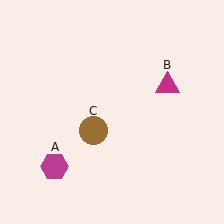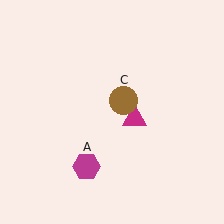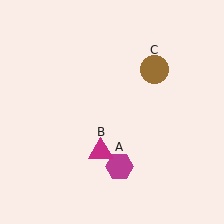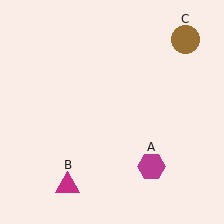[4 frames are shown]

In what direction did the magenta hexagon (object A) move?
The magenta hexagon (object A) moved right.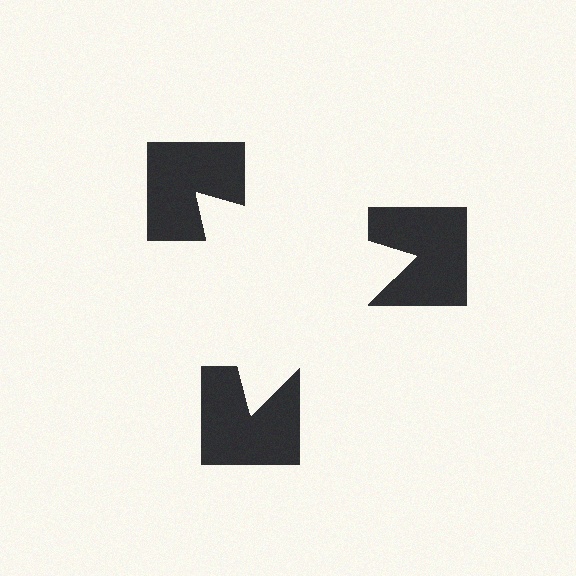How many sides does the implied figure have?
3 sides.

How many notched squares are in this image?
There are 3 — one at each vertex of the illusory triangle.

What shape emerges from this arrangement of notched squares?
An illusory triangle — its edges are inferred from the aligned wedge cuts in the notched squares, not physically drawn.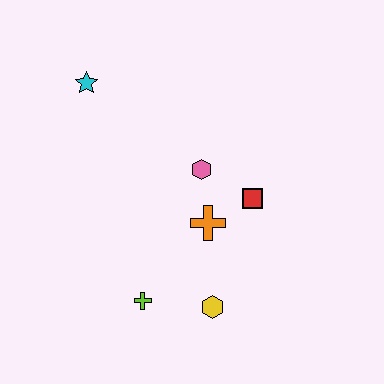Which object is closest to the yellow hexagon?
The lime cross is closest to the yellow hexagon.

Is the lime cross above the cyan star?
No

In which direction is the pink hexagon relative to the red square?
The pink hexagon is to the left of the red square.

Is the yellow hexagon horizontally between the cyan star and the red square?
Yes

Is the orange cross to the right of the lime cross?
Yes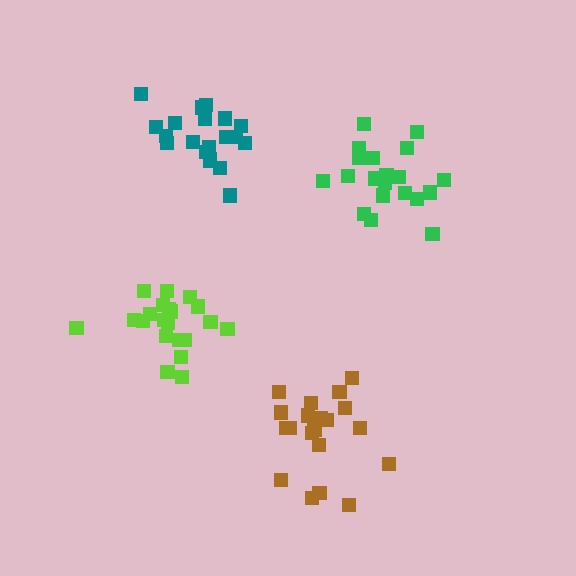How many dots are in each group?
Group 1: 20 dots, Group 2: 20 dots, Group 3: 20 dots, Group 4: 21 dots (81 total).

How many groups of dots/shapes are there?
There are 4 groups.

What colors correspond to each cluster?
The clusters are colored: teal, green, brown, lime.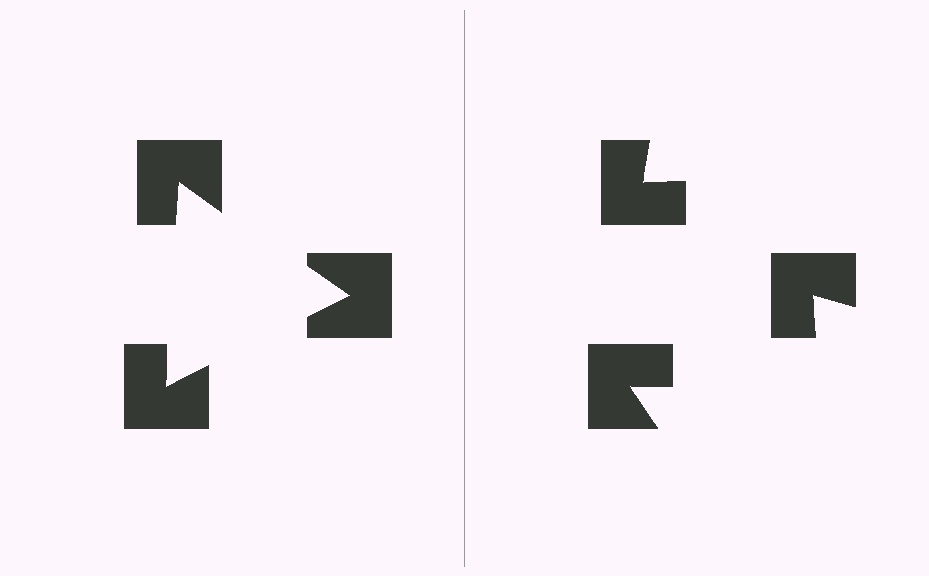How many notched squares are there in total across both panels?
6 — 3 on each side.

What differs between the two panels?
The notched squares are positioned identically on both sides; only the wedge orientations differ. On the left they align to a triangle; on the right they are misaligned.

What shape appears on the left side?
An illusory triangle.